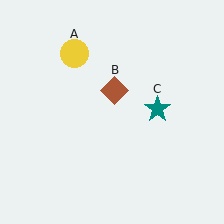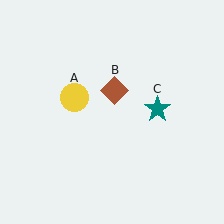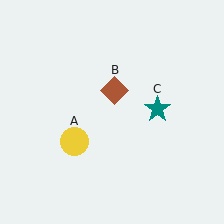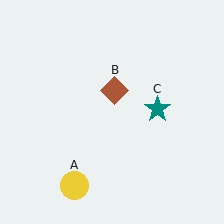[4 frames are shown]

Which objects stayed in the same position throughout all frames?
Brown diamond (object B) and teal star (object C) remained stationary.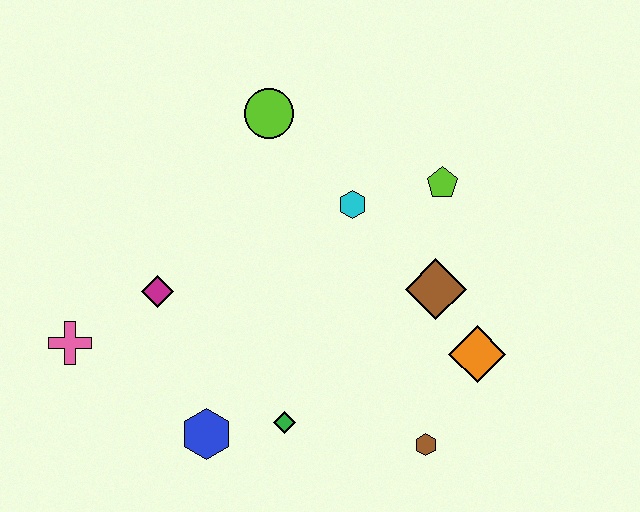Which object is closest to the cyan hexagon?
The lime pentagon is closest to the cyan hexagon.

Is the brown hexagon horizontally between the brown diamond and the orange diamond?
No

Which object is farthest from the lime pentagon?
The pink cross is farthest from the lime pentagon.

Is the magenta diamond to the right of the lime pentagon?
No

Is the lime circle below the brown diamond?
No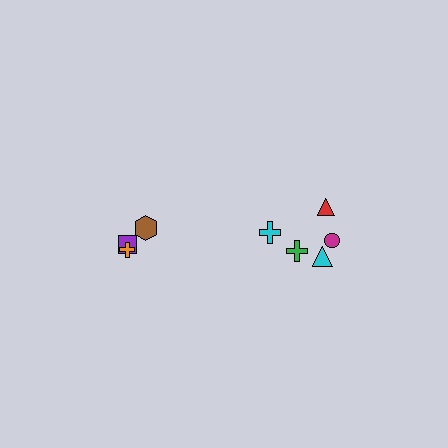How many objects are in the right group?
There are 5 objects.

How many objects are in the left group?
There are 3 objects.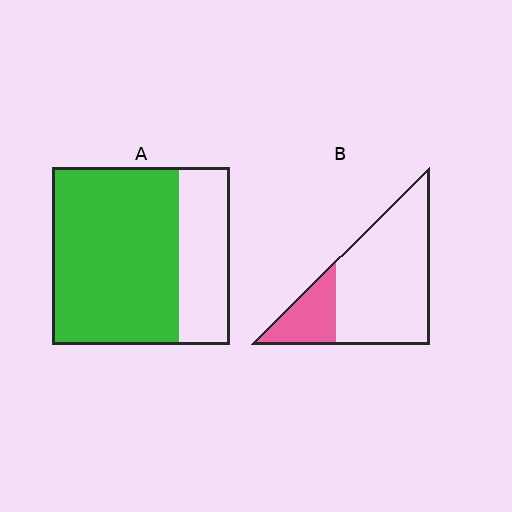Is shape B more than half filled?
No.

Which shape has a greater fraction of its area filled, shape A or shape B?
Shape A.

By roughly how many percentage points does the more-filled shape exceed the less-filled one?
By roughly 50 percentage points (A over B).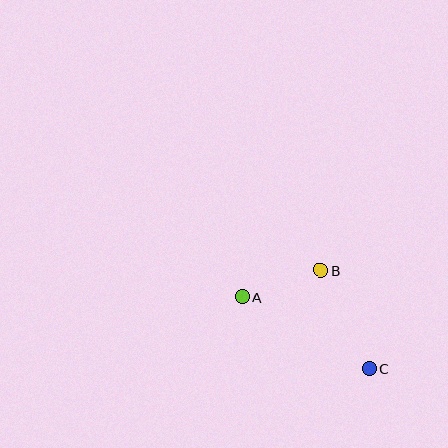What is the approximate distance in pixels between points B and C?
The distance between B and C is approximately 109 pixels.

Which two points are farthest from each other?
Points A and C are farthest from each other.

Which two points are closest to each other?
Points A and B are closest to each other.